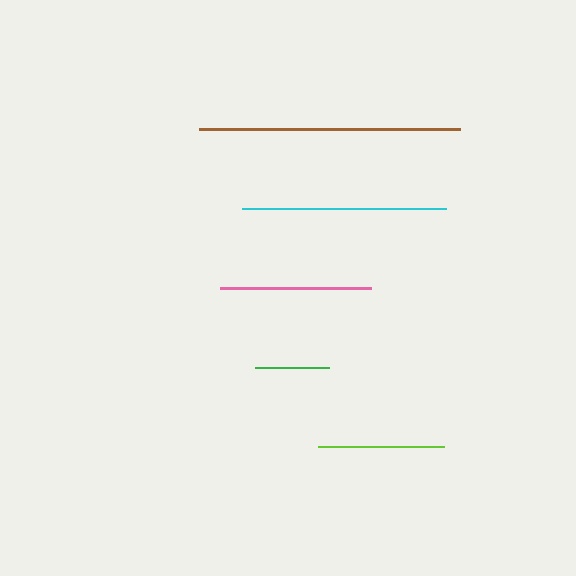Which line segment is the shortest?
The green line is the shortest at approximately 74 pixels.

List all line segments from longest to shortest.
From longest to shortest: brown, cyan, pink, lime, green.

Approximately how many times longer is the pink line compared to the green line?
The pink line is approximately 2.0 times the length of the green line.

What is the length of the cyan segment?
The cyan segment is approximately 204 pixels long.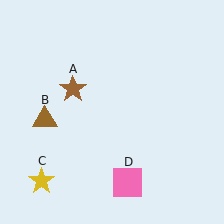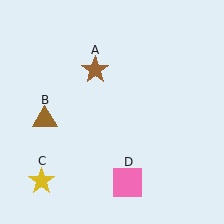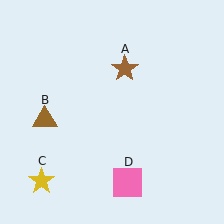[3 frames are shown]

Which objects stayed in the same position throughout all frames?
Brown triangle (object B) and yellow star (object C) and pink square (object D) remained stationary.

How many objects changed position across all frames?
1 object changed position: brown star (object A).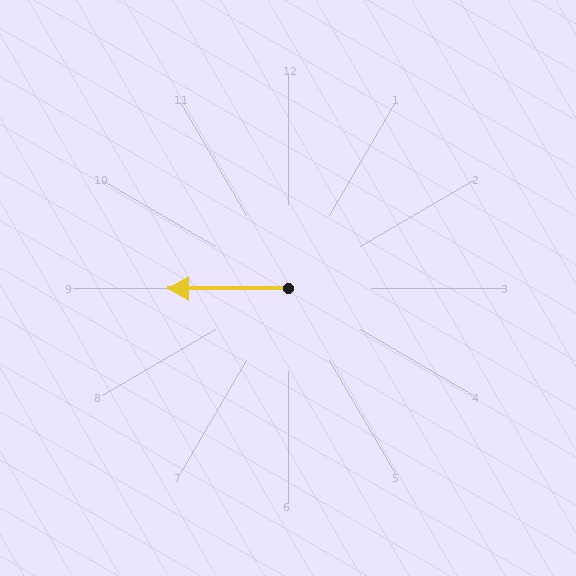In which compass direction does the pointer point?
West.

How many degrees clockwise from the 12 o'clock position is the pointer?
Approximately 270 degrees.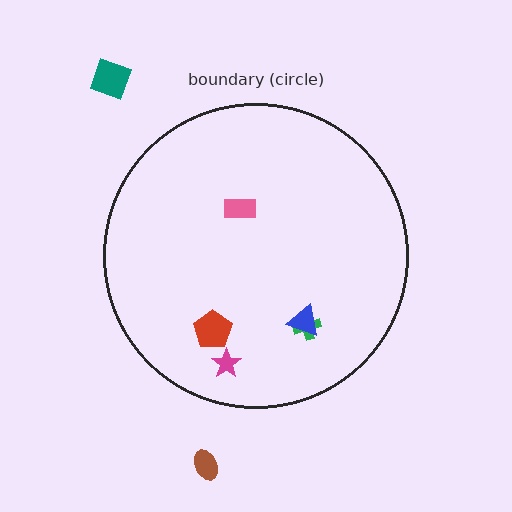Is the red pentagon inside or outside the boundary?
Inside.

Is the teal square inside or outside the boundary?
Outside.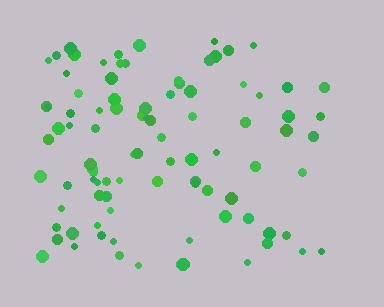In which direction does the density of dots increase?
From right to left, with the left side densest.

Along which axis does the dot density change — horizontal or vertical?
Horizontal.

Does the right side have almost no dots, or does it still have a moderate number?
Still a moderate number, just noticeably fewer than the left.